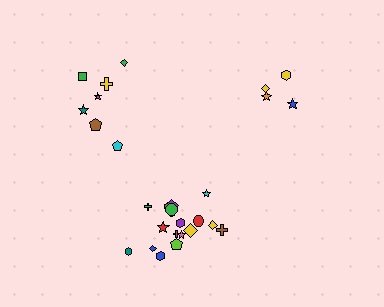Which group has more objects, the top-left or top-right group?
The top-left group.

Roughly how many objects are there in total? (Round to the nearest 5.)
Roughly 30 objects in total.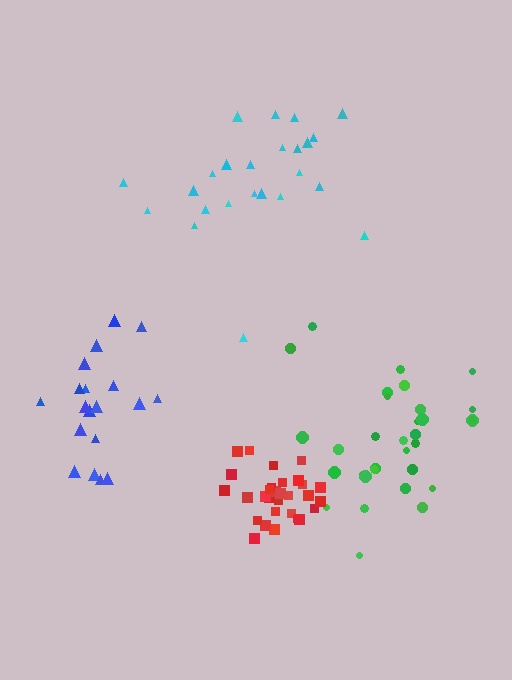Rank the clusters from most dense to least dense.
red, green, blue, cyan.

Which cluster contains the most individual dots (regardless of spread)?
Green (32).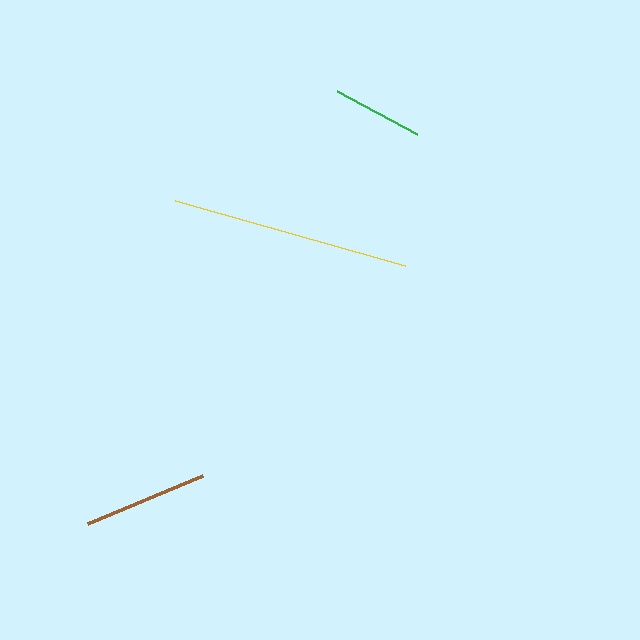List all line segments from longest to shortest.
From longest to shortest: yellow, brown, green.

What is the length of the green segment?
The green segment is approximately 90 pixels long.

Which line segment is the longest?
The yellow line is the longest at approximately 238 pixels.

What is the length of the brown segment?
The brown segment is approximately 125 pixels long.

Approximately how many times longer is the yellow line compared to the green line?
The yellow line is approximately 2.6 times the length of the green line.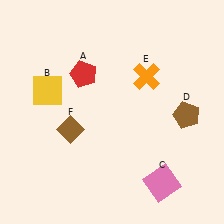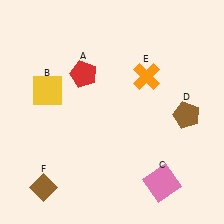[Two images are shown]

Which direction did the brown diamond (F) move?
The brown diamond (F) moved down.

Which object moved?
The brown diamond (F) moved down.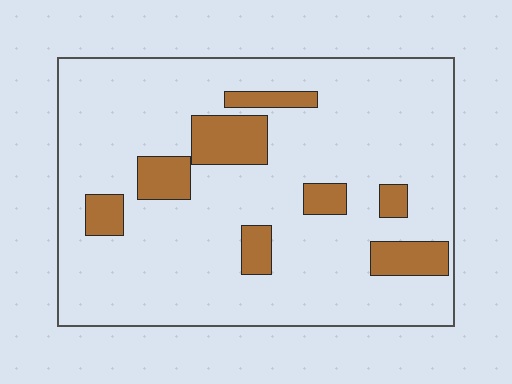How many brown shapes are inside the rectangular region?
8.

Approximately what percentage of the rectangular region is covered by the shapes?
Approximately 15%.